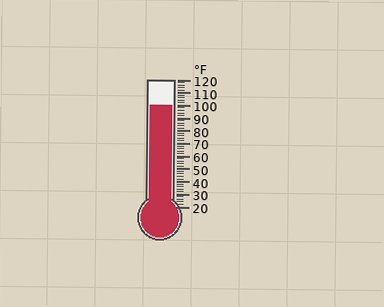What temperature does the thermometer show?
The thermometer shows approximately 100°F.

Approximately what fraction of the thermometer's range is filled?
The thermometer is filled to approximately 80% of its range.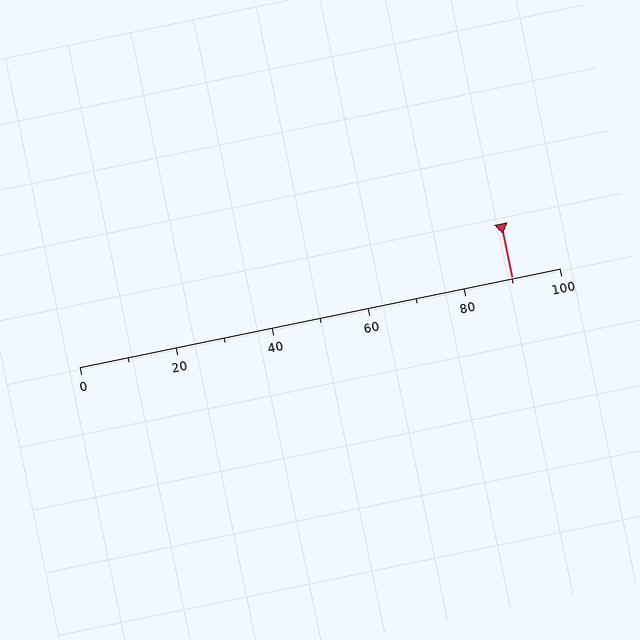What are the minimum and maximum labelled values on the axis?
The axis runs from 0 to 100.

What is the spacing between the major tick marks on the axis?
The major ticks are spaced 20 apart.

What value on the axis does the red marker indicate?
The marker indicates approximately 90.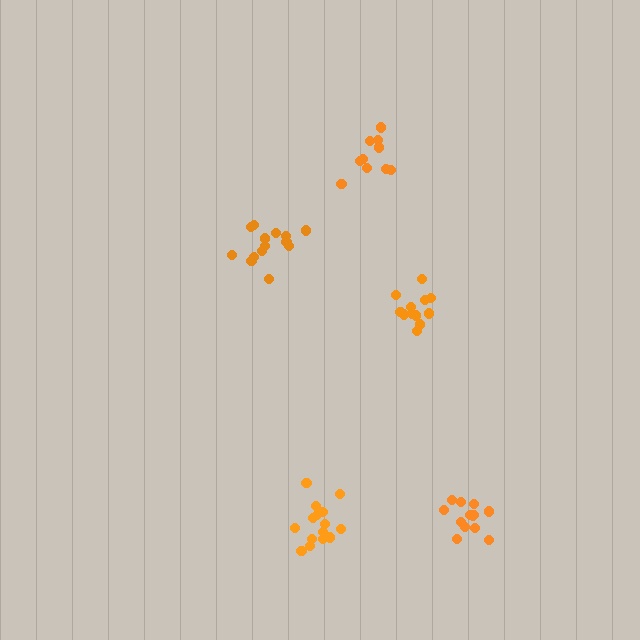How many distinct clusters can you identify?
There are 5 distinct clusters.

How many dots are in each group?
Group 1: 14 dots, Group 2: 14 dots, Group 3: 15 dots, Group 4: 12 dots, Group 5: 10 dots (65 total).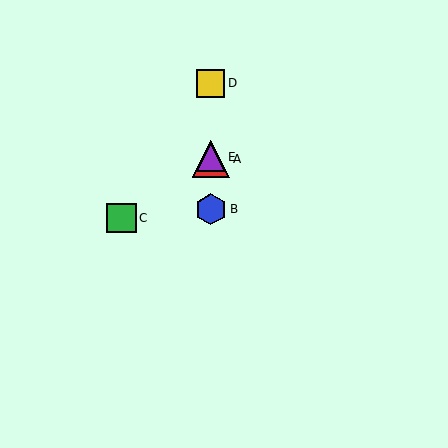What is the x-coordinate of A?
Object A is at x≈211.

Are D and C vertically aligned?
No, D is at x≈211 and C is at x≈121.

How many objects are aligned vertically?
4 objects (A, B, D, E) are aligned vertically.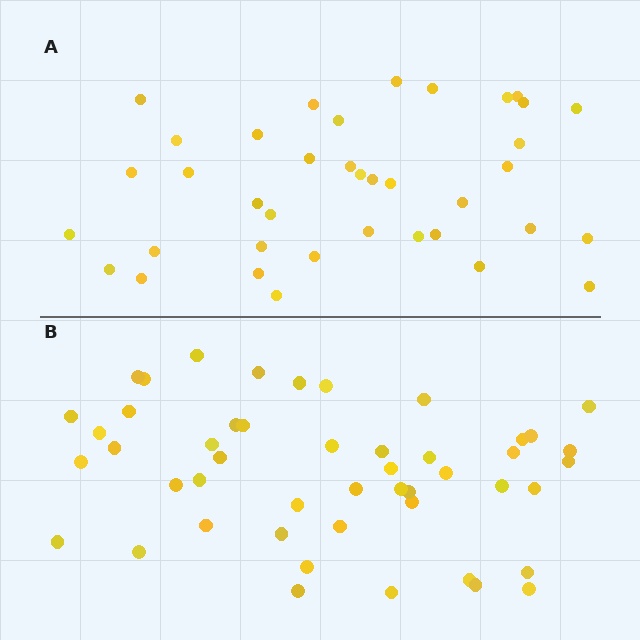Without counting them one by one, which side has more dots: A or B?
Region B (the bottom region) has more dots.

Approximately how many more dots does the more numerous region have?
Region B has roughly 10 or so more dots than region A.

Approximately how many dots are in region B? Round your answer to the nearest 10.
About 50 dots. (The exact count is 48, which rounds to 50.)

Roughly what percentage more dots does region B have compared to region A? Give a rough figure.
About 25% more.